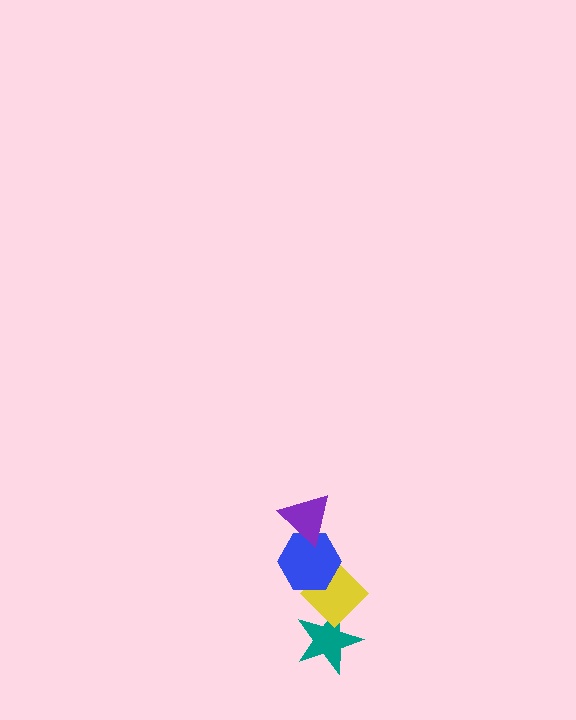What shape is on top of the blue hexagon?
The purple triangle is on top of the blue hexagon.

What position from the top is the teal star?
The teal star is 4th from the top.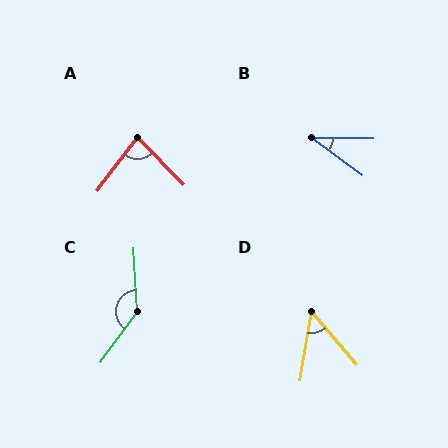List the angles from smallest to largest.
B (36°), D (50°), A (81°), C (140°).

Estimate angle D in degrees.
Approximately 50 degrees.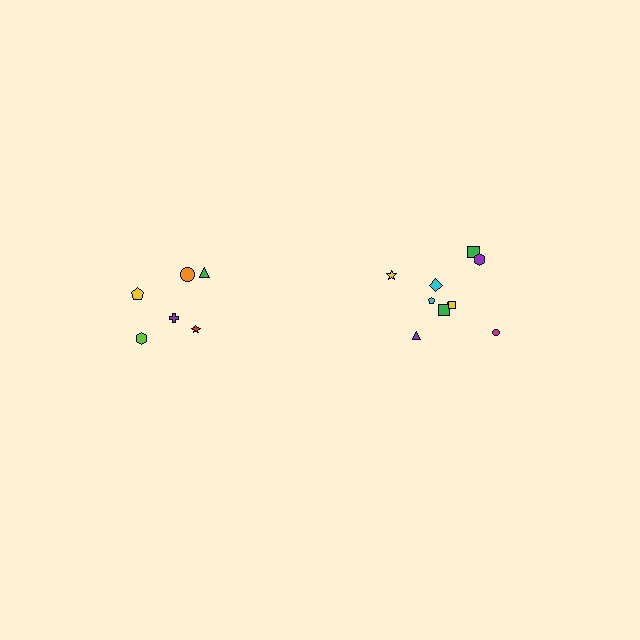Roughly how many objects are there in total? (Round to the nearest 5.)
Roughly 15 objects in total.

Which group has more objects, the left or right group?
The right group.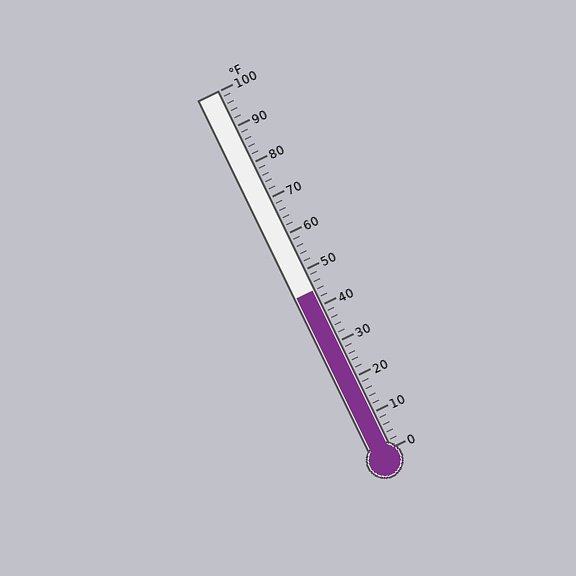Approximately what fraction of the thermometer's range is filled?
The thermometer is filled to approximately 45% of its range.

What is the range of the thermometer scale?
The thermometer scale ranges from 0°F to 100°F.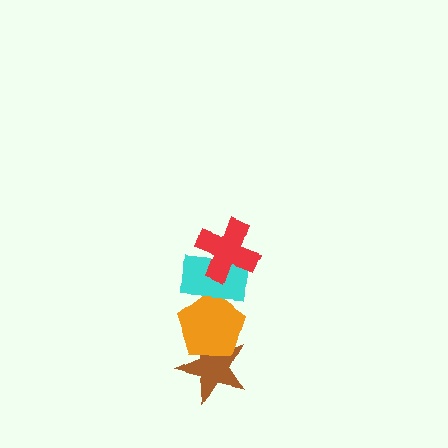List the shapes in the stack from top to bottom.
From top to bottom: the red cross, the cyan rectangle, the orange pentagon, the brown star.